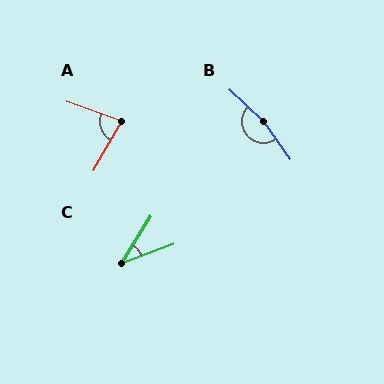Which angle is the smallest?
C, at approximately 38 degrees.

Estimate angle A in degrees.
Approximately 79 degrees.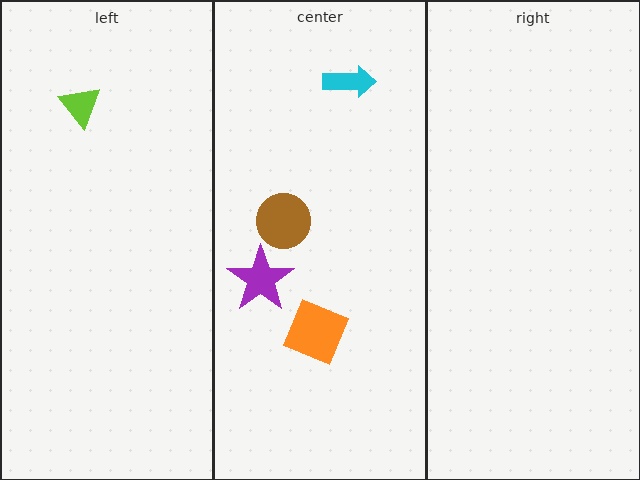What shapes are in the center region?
The brown circle, the cyan arrow, the purple star, the orange diamond.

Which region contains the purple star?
The center region.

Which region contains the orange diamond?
The center region.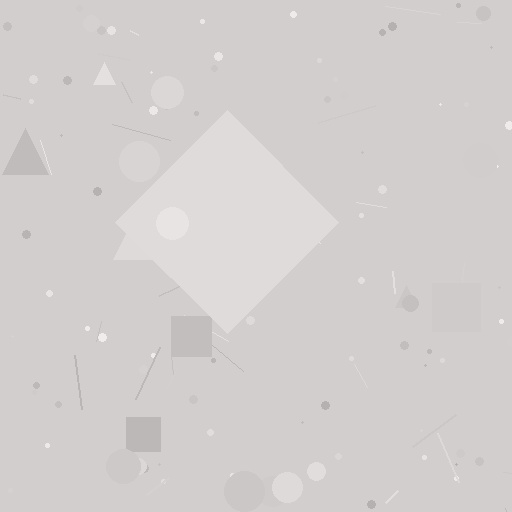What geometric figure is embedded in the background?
A diamond is embedded in the background.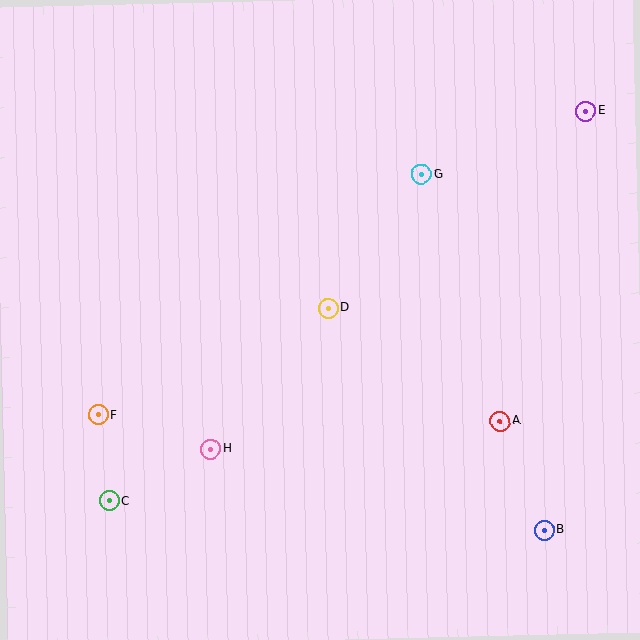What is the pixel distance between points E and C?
The distance between E and C is 616 pixels.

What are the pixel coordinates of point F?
Point F is at (98, 415).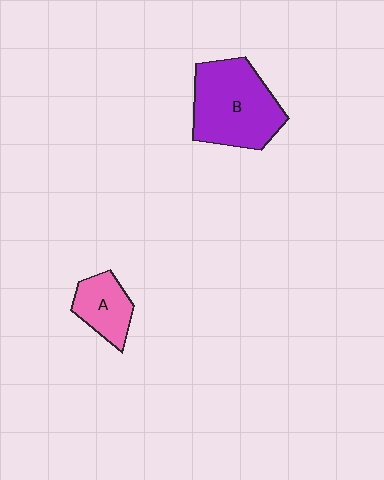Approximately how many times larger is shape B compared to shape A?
Approximately 2.1 times.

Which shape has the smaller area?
Shape A (pink).